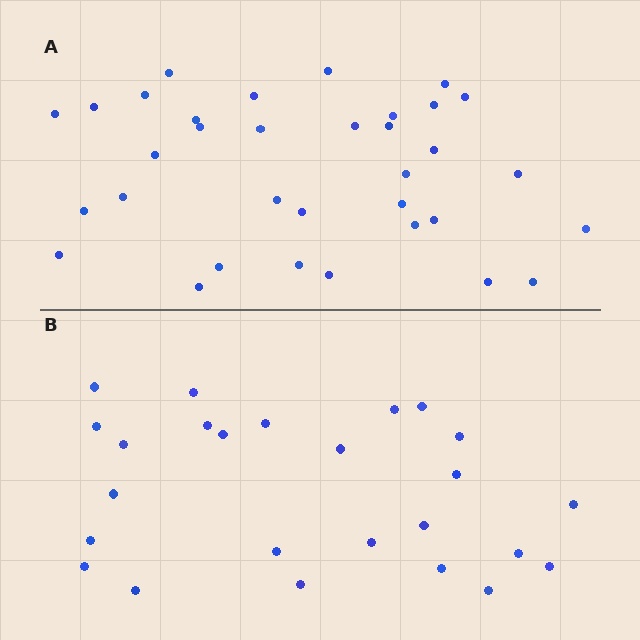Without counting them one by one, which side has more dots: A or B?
Region A (the top region) has more dots.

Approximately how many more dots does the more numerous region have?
Region A has roughly 8 or so more dots than region B.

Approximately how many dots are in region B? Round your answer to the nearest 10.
About 20 dots. (The exact count is 25, which rounds to 20.)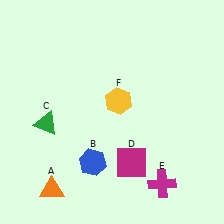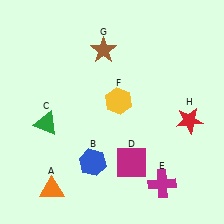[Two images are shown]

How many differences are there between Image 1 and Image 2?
There are 2 differences between the two images.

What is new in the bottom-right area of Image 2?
A red star (H) was added in the bottom-right area of Image 2.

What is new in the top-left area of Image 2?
A brown star (G) was added in the top-left area of Image 2.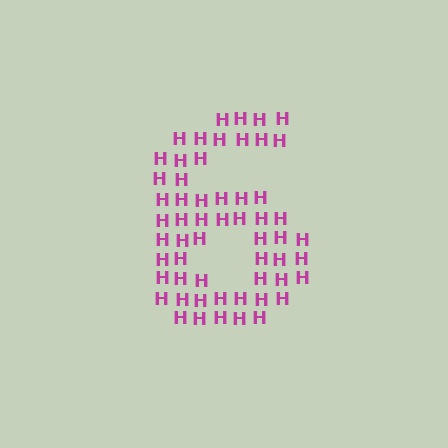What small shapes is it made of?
It is made of small letter H's.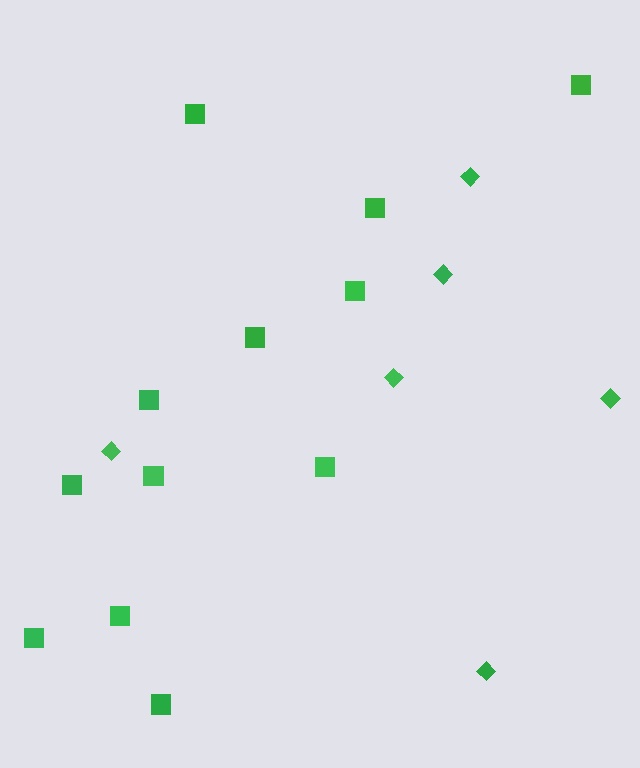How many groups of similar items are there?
There are 2 groups: one group of diamonds (6) and one group of squares (12).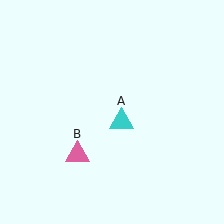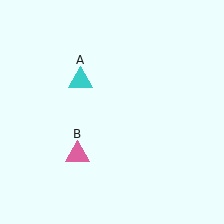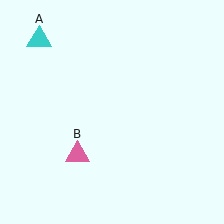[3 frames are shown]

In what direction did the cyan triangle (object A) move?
The cyan triangle (object A) moved up and to the left.